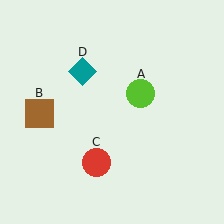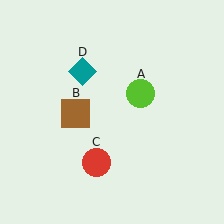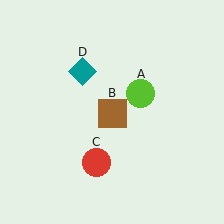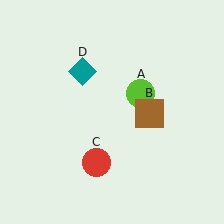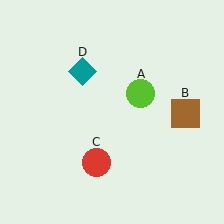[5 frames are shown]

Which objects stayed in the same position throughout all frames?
Lime circle (object A) and red circle (object C) and teal diamond (object D) remained stationary.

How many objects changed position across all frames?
1 object changed position: brown square (object B).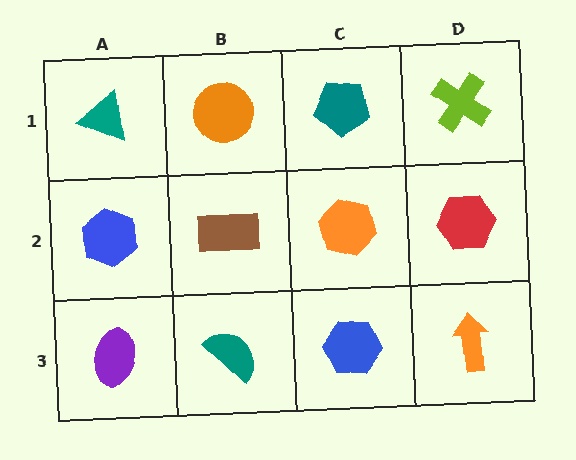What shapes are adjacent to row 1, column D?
A red hexagon (row 2, column D), a teal pentagon (row 1, column C).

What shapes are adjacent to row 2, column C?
A teal pentagon (row 1, column C), a blue hexagon (row 3, column C), a brown rectangle (row 2, column B), a red hexagon (row 2, column D).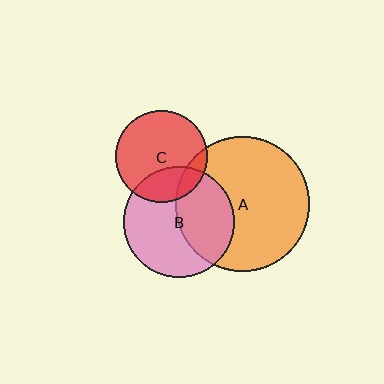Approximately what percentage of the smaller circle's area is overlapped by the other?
Approximately 10%.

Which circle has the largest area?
Circle A (orange).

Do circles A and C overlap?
Yes.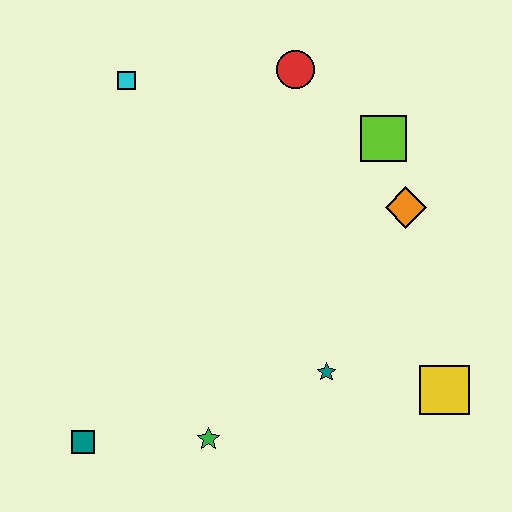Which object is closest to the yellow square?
The teal star is closest to the yellow square.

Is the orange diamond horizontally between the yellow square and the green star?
Yes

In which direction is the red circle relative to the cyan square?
The red circle is to the right of the cyan square.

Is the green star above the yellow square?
No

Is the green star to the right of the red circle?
No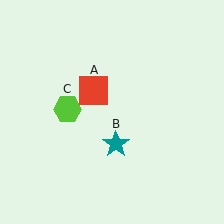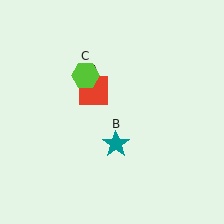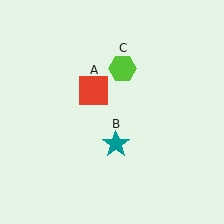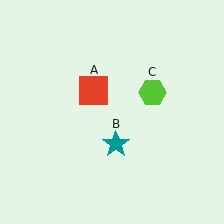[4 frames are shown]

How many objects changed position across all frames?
1 object changed position: lime hexagon (object C).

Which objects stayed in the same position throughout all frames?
Red square (object A) and teal star (object B) remained stationary.